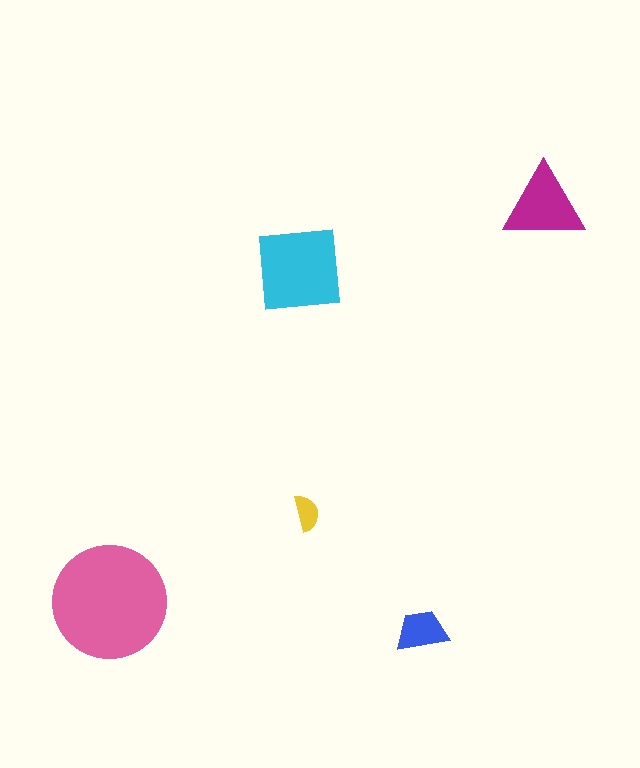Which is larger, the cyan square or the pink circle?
The pink circle.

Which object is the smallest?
The yellow semicircle.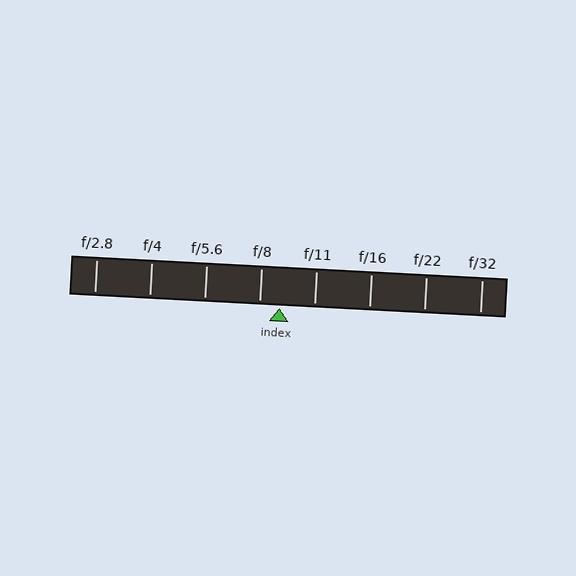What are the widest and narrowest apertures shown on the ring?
The widest aperture shown is f/2.8 and the narrowest is f/32.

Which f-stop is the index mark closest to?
The index mark is closest to f/8.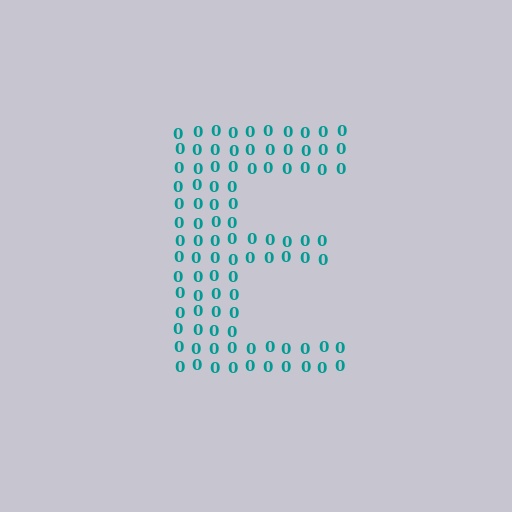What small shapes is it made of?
It is made of small digit 0's.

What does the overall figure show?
The overall figure shows the letter E.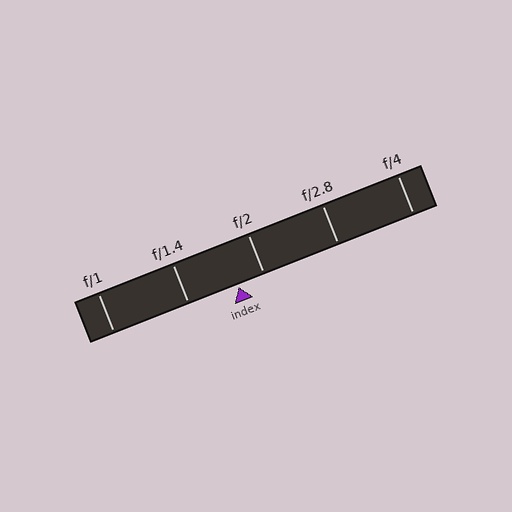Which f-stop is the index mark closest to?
The index mark is closest to f/2.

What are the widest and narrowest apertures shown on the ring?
The widest aperture shown is f/1 and the narrowest is f/4.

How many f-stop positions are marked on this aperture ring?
There are 5 f-stop positions marked.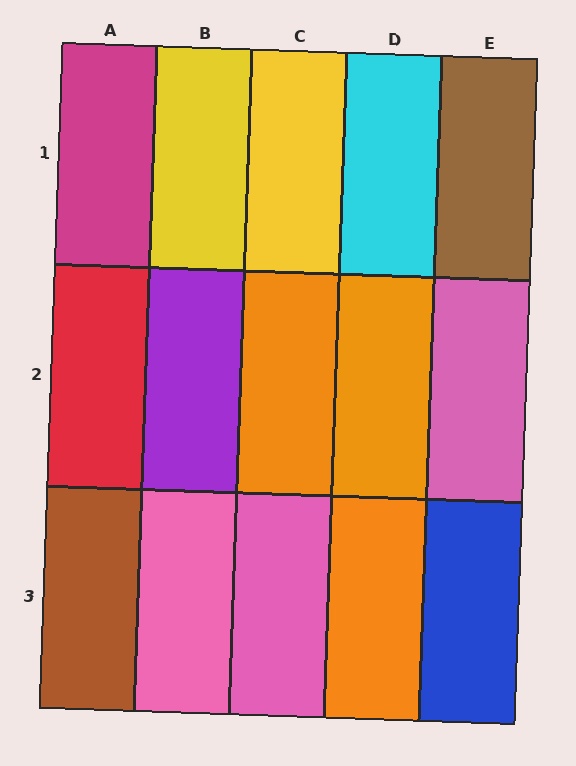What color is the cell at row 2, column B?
Purple.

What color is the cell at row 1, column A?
Magenta.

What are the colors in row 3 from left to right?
Brown, pink, pink, orange, blue.